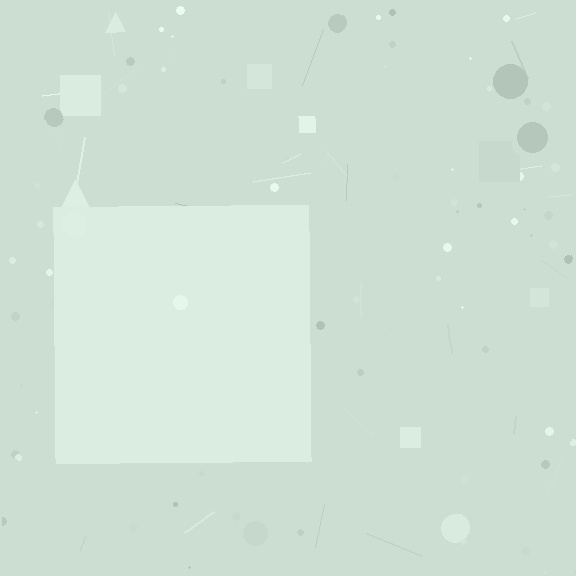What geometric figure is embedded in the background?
A square is embedded in the background.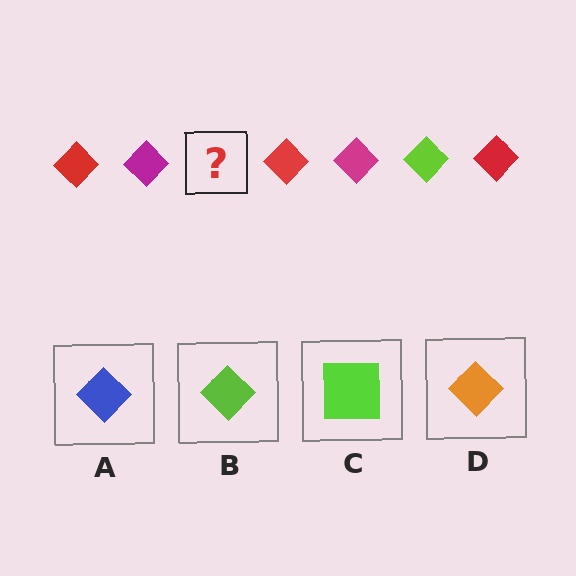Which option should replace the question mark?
Option B.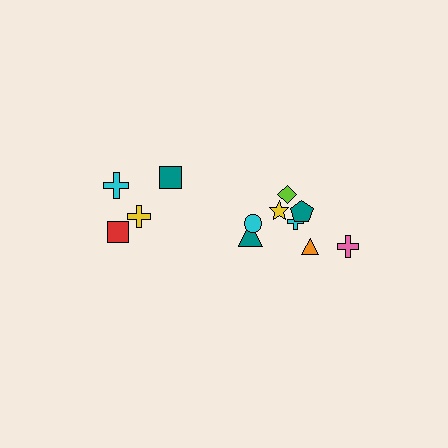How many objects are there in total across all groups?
There are 12 objects.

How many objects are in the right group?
There are 8 objects.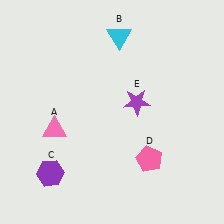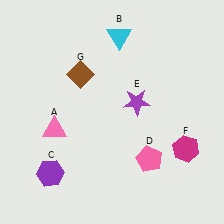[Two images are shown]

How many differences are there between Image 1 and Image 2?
There are 2 differences between the two images.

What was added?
A magenta hexagon (F), a brown diamond (G) were added in Image 2.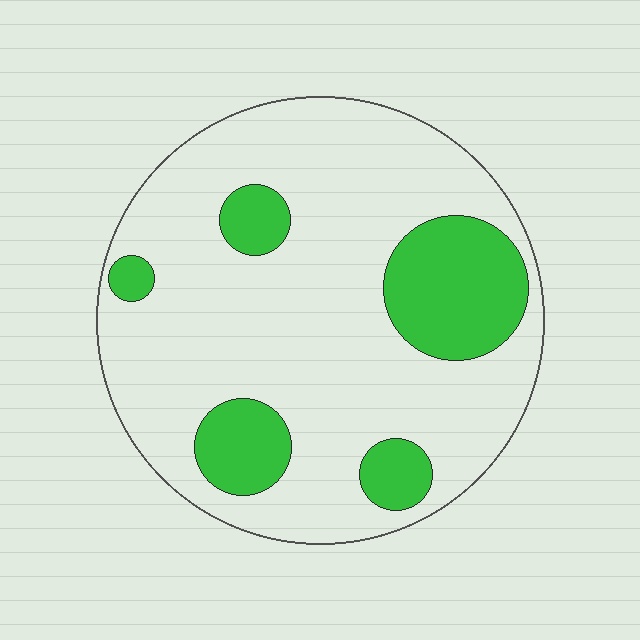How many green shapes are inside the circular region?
5.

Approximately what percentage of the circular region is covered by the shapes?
Approximately 20%.